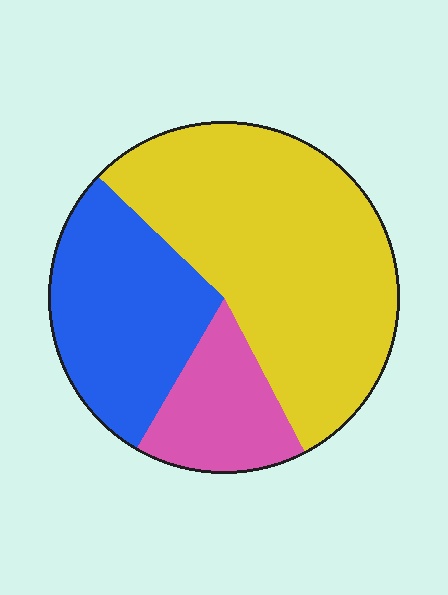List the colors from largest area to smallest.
From largest to smallest: yellow, blue, pink.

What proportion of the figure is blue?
Blue covers 29% of the figure.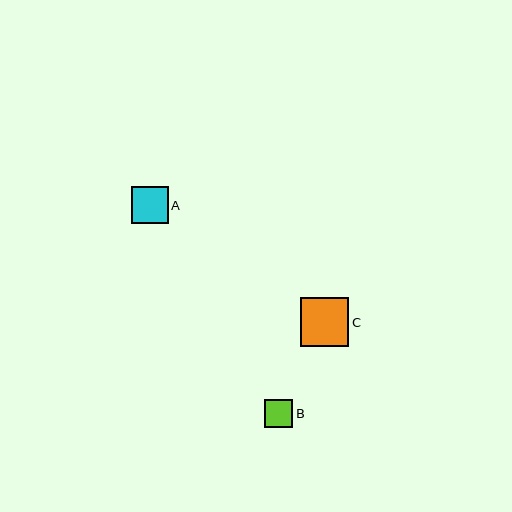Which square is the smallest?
Square B is the smallest with a size of approximately 28 pixels.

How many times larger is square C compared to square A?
Square C is approximately 1.3 times the size of square A.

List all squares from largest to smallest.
From largest to smallest: C, A, B.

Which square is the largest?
Square C is the largest with a size of approximately 49 pixels.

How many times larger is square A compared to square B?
Square A is approximately 1.3 times the size of square B.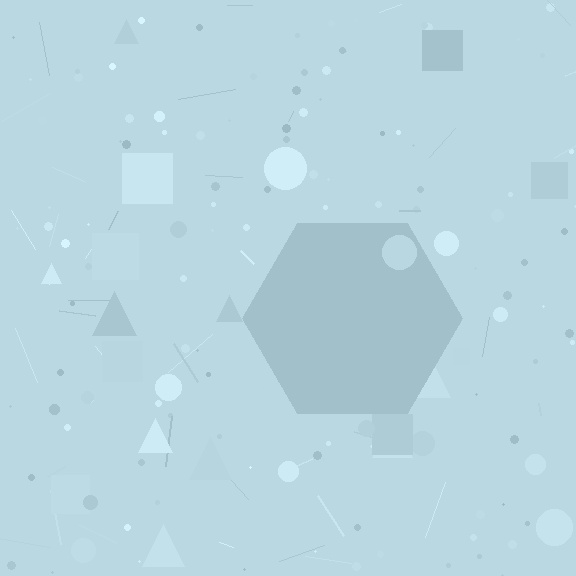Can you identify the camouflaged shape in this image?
The camouflaged shape is a hexagon.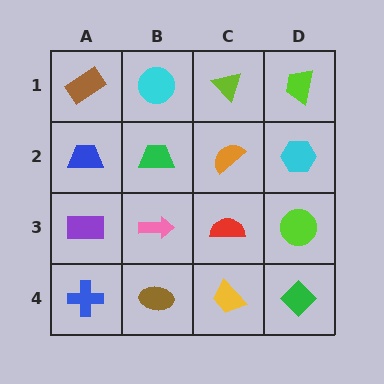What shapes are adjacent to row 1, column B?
A green trapezoid (row 2, column B), a brown rectangle (row 1, column A), a lime triangle (row 1, column C).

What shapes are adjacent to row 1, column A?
A blue trapezoid (row 2, column A), a cyan circle (row 1, column B).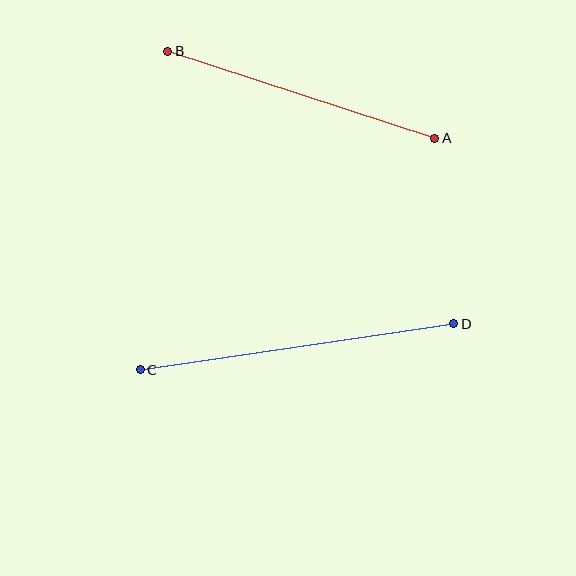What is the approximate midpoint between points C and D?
The midpoint is at approximately (297, 347) pixels.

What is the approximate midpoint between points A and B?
The midpoint is at approximately (301, 95) pixels.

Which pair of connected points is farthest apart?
Points C and D are farthest apart.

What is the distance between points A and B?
The distance is approximately 280 pixels.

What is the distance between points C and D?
The distance is approximately 317 pixels.